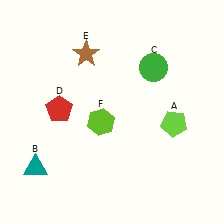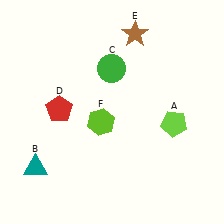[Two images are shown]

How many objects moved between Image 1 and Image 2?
2 objects moved between the two images.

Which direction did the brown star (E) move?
The brown star (E) moved right.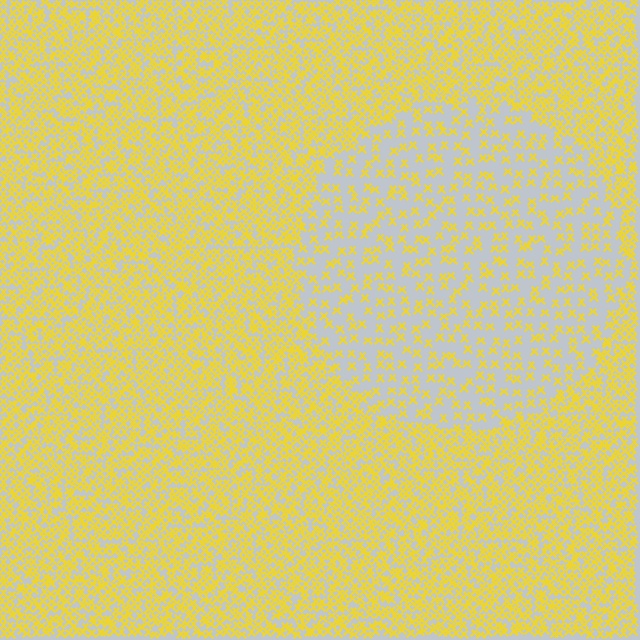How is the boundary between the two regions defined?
The boundary is defined by a change in element density (approximately 2.6x ratio). All elements are the same color, size, and shape.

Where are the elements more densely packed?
The elements are more densely packed outside the circle boundary.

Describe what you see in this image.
The image contains small yellow elements arranged at two different densities. A circle-shaped region is visible where the elements are less densely packed than the surrounding area.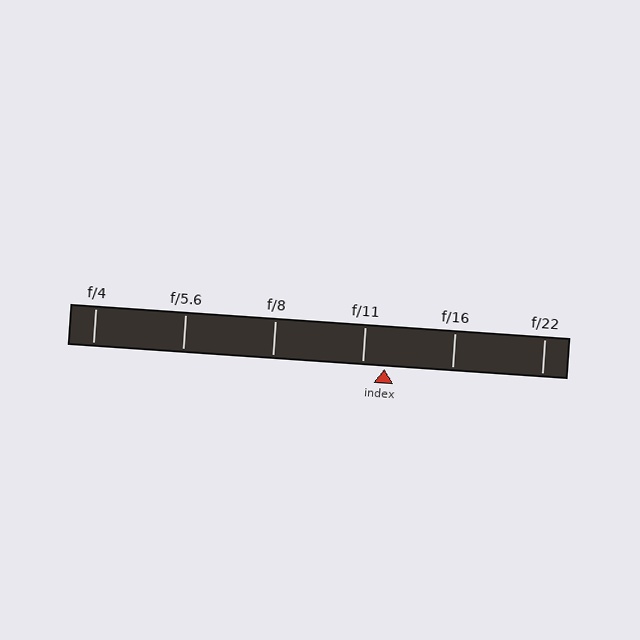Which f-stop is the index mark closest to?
The index mark is closest to f/11.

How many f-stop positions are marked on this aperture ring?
There are 6 f-stop positions marked.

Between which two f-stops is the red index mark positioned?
The index mark is between f/11 and f/16.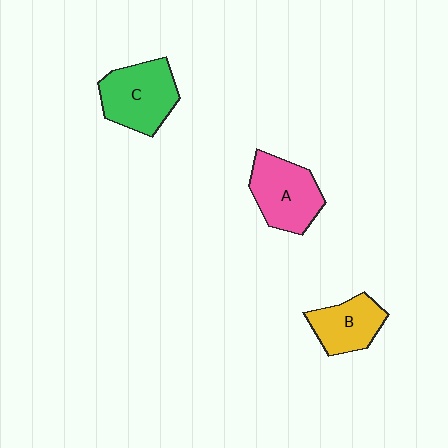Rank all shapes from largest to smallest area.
From largest to smallest: C (green), A (pink), B (yellow).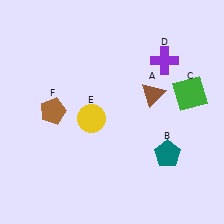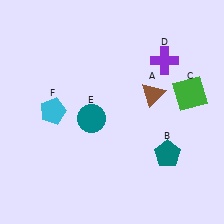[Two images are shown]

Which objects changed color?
E changed from yellow to teal. F changed from brown to cyan.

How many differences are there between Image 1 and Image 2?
There are 2 differences between the two images.